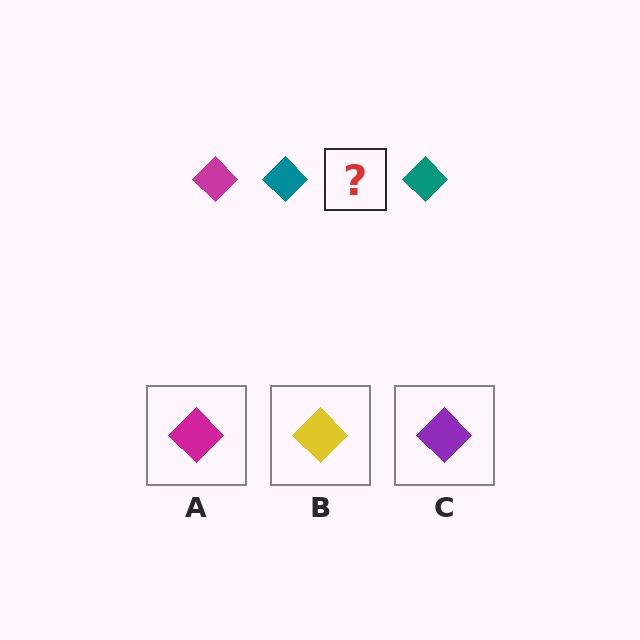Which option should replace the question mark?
Option A.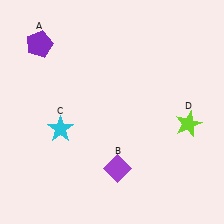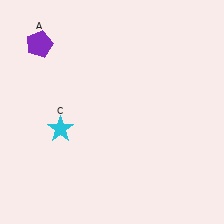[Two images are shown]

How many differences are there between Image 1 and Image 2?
There are 2 differences between the two images.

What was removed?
The purple diamond (B), the lime star (D) were removed in Image 2.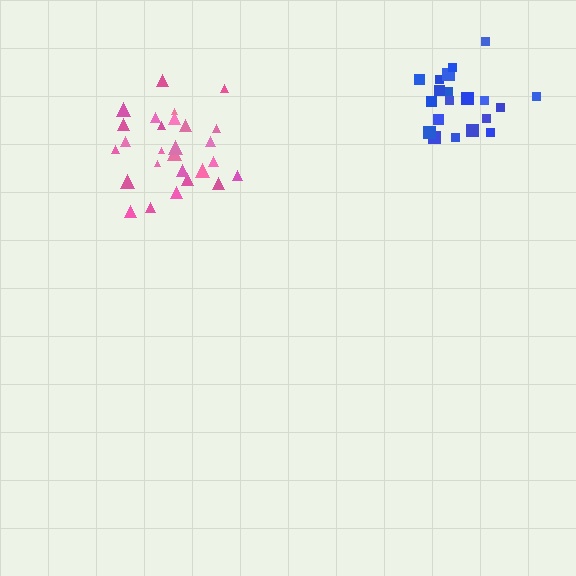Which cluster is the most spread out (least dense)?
Blue.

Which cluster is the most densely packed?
Pink.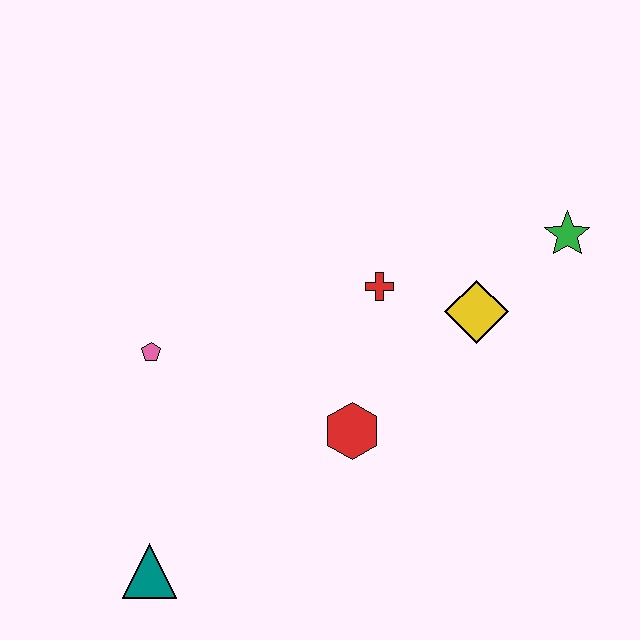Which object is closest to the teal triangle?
The pink pentagon is closest to the teal triangle.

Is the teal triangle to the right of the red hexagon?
No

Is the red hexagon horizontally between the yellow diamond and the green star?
No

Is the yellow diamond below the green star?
Yes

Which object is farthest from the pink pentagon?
The green star is farthest from the pink pentagon.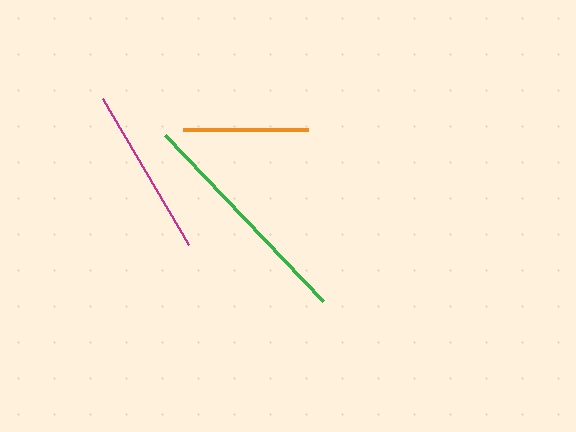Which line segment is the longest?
The green line is the longest at approximately 230 pixels.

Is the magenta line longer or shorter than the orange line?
The magenta line is longer than the orange line.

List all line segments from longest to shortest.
From longest to shortest: green, magenta, orange.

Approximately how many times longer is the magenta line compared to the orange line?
The magenta line is approximately 1.3 times the length of the orange line.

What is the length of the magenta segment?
The magenta segment is approximately 170 pixels long.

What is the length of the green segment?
The green segment is approximately 230 pixels long.